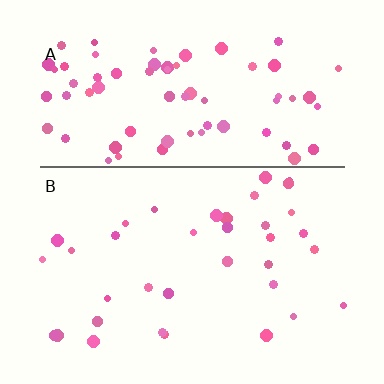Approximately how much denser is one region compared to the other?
Approximately 2.1× — region A over region B.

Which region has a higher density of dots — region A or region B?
A (the top).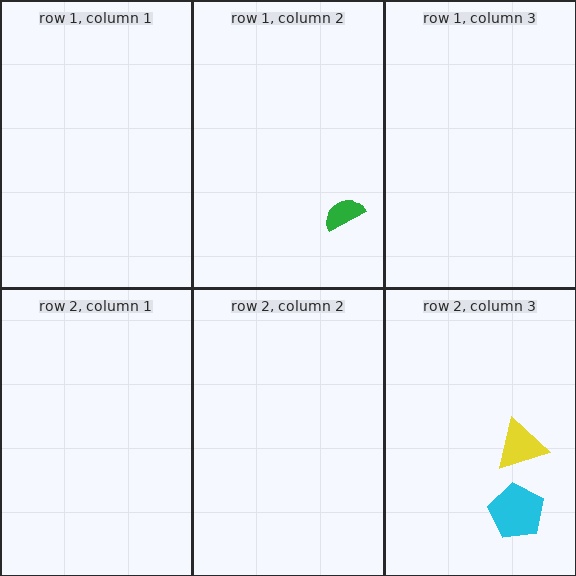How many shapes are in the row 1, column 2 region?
1.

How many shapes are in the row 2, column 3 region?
2.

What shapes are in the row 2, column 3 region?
The yellow triangle, the cyan pentagon.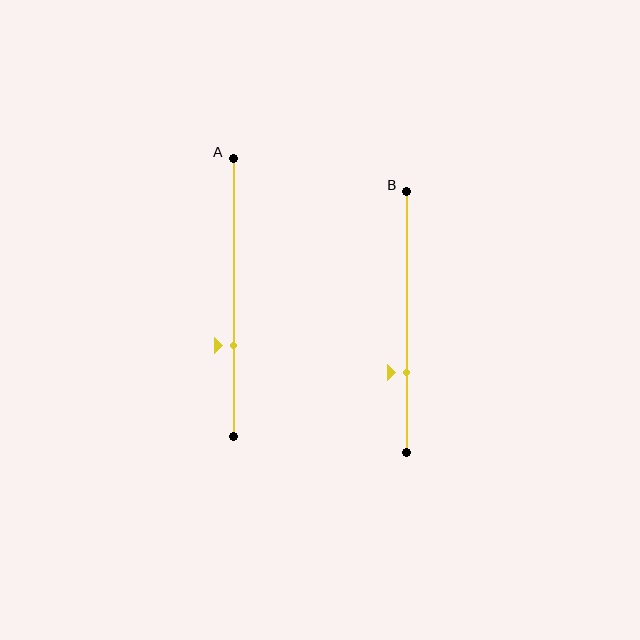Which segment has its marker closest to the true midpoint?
Segment A has its marker closest to the true midpoint.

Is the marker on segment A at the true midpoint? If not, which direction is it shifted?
No, the marker on segment A is shifted downward by about 17% of the segment length.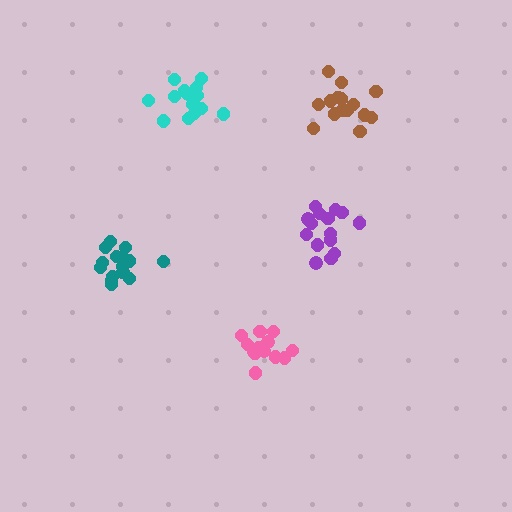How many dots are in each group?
Group 1: 13 dots, Group 2: 17 dots, Group 3: 15 dots, Group 4: 15 dots, Group 5: 15 dots (75 total).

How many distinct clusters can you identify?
There are 5 distinct clusters.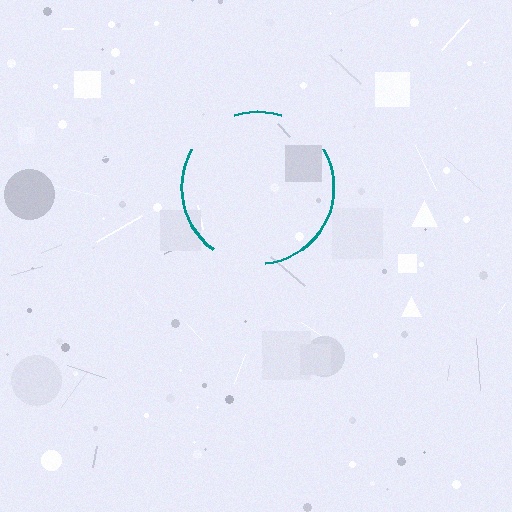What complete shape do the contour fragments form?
The contour fragments form a circle.